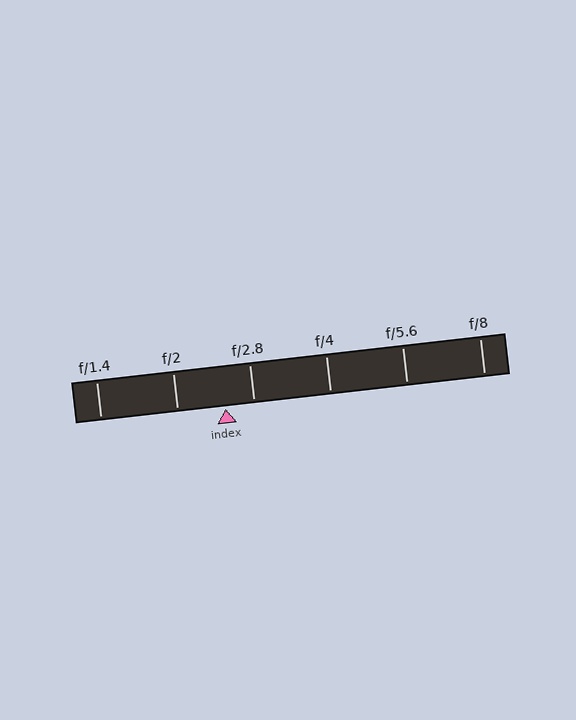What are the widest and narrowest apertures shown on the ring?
The widest aperture shown is f/1.4 and the narrowest is f/8.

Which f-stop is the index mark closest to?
The index mark is closest to f/2.8.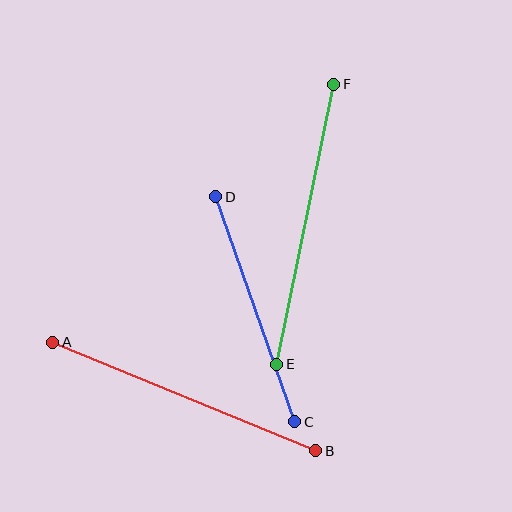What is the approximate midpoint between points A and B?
The midpoint is at approximately (184, 397) pixels.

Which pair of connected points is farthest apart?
Points E and F are farthest apart.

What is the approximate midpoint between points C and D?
The midpoint is at approximately (255, 309) pixels.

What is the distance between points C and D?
The distance is approximately 238 pixels.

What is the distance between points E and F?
The distance is approximately 285 pixels.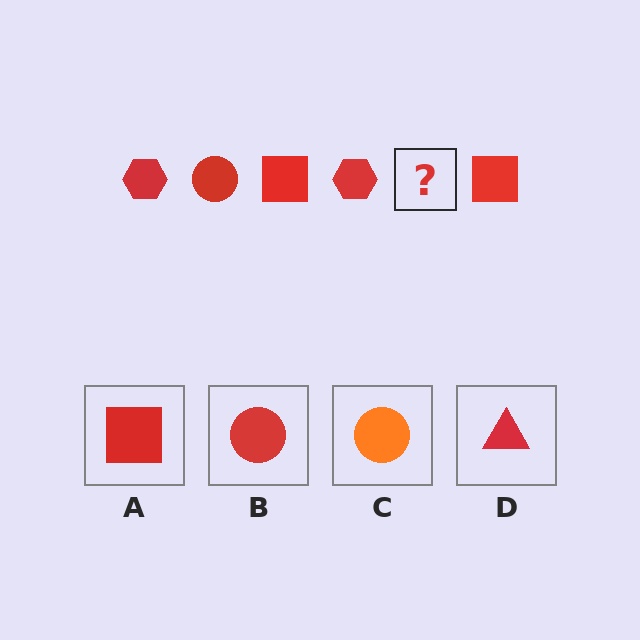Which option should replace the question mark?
Option B.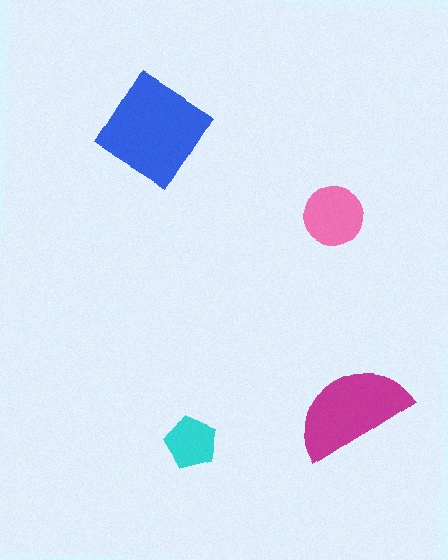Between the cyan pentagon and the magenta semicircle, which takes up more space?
The magenta semicircle.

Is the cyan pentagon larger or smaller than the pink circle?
Smaller.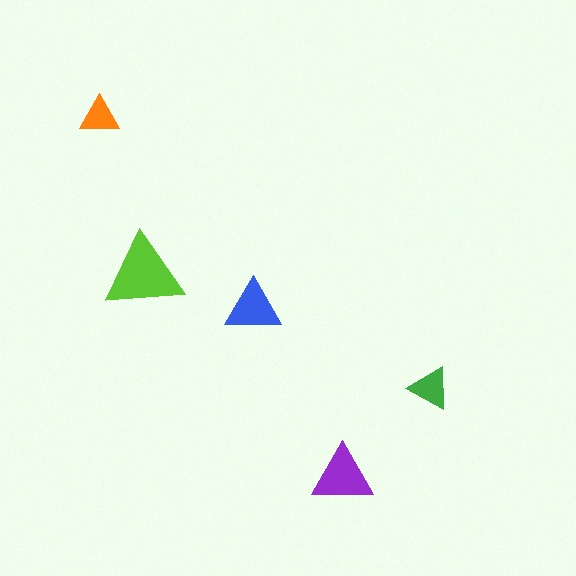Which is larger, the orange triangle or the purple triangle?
The purple one.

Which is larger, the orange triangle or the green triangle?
The green one.